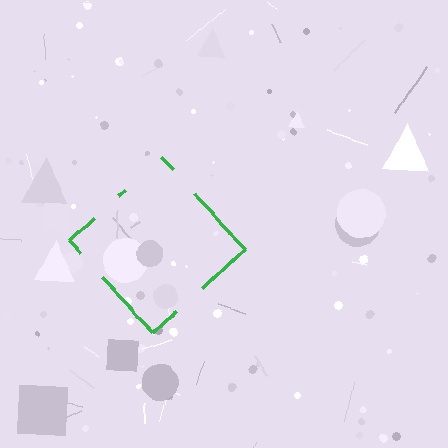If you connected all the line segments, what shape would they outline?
They would outline a diamond.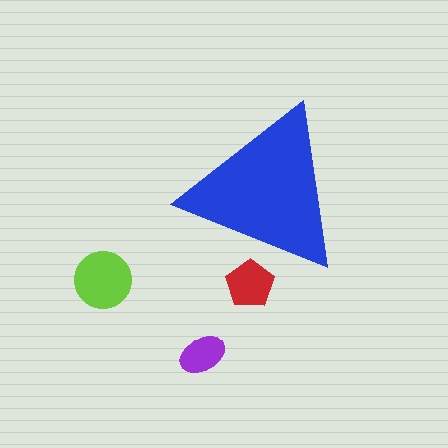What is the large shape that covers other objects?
A blue triangle.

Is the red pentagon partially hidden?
Yes, the red pentagon is partially hidden behind the blue triangle.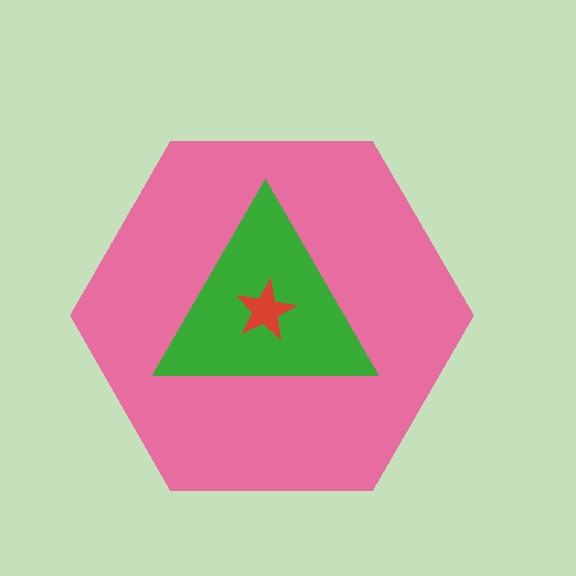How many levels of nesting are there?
3.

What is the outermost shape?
The pink hexagon.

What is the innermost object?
The red star.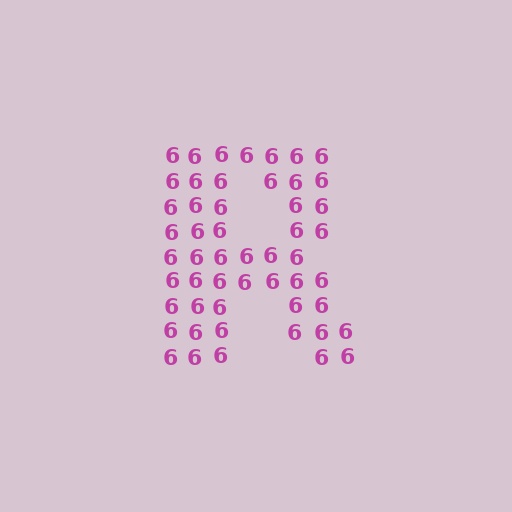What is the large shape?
The large shape is the letter R.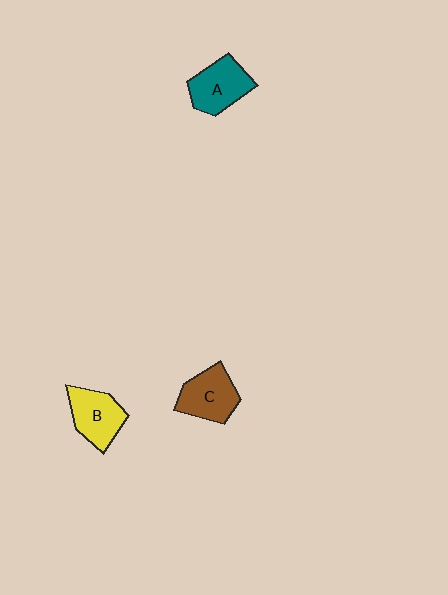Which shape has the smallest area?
Shape B (yellow).